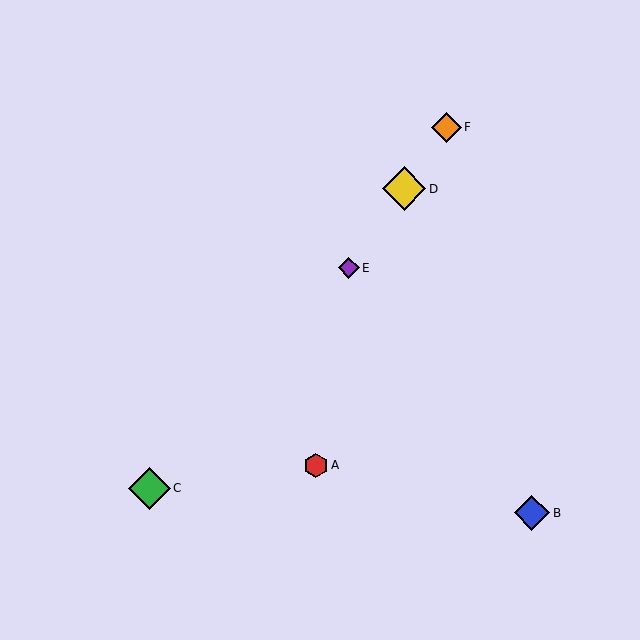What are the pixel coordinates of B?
Object B is at (532, 513).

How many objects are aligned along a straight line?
3 objects (D, E, F) are aligned along a straight line.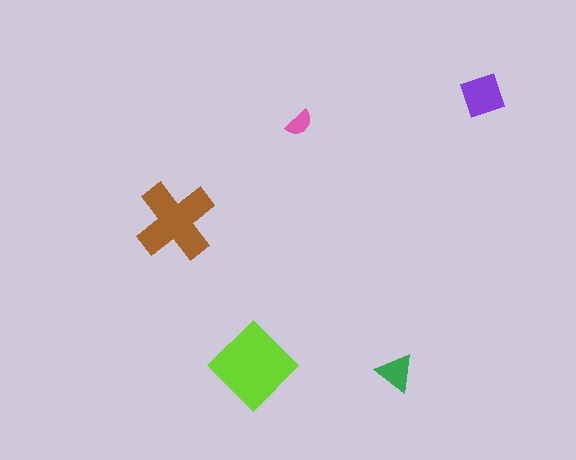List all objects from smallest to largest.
The pink semicircle, the green triangle, the purple square, the brown cross, the lime diamond.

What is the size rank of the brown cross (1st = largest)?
2nd.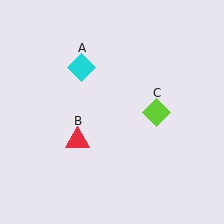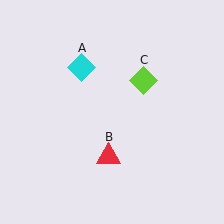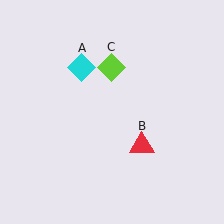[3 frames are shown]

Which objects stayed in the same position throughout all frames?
Cyan diamond (object A) remained stationary.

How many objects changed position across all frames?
2 objects changed position: red triangle (object B), lime diamond (object C).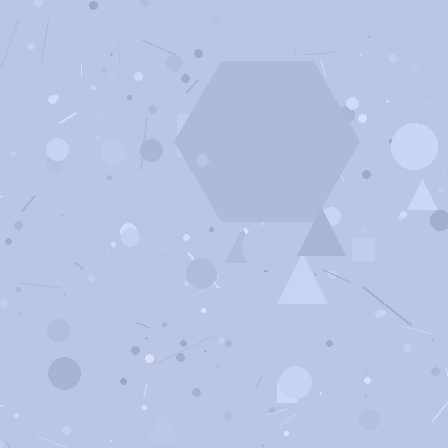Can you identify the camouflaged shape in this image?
The camouflaged shape is a hexagon.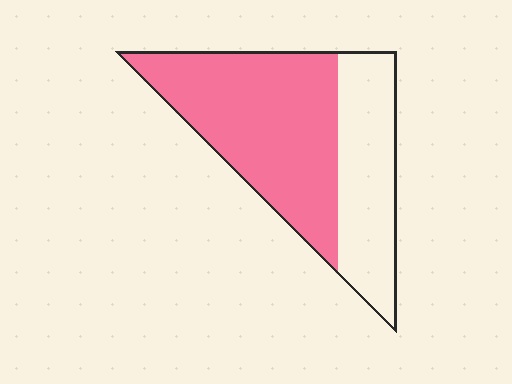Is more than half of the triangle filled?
Yes.